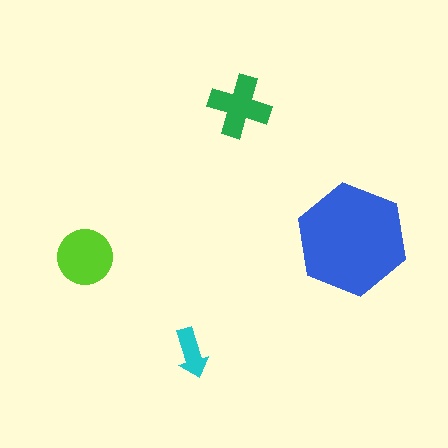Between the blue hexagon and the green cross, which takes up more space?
The blue hexagon.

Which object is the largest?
The blue hexagon.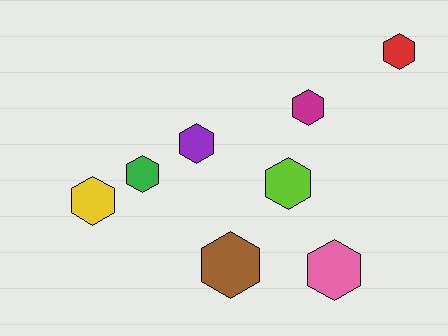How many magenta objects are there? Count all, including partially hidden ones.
There is 1 magenta object.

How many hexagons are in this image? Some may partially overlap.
There are 8 hexagons.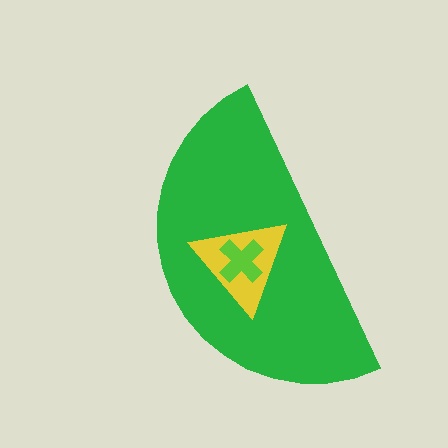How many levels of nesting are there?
3.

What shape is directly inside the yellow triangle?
The lime cross.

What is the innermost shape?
The lime cross.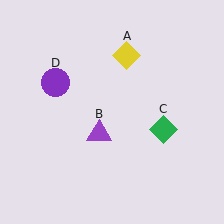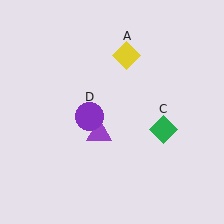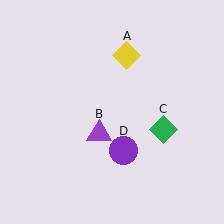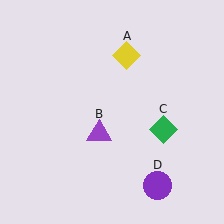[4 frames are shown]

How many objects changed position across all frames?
1 object changed position: purple circle (object D).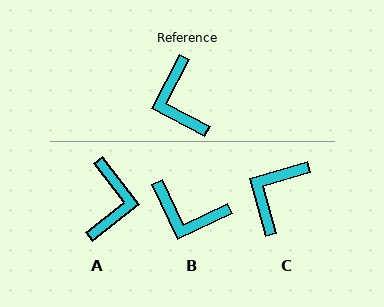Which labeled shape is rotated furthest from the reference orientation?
A, about 155 degrees away.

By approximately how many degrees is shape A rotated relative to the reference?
Approximately 155 degrees counter-clockwise.